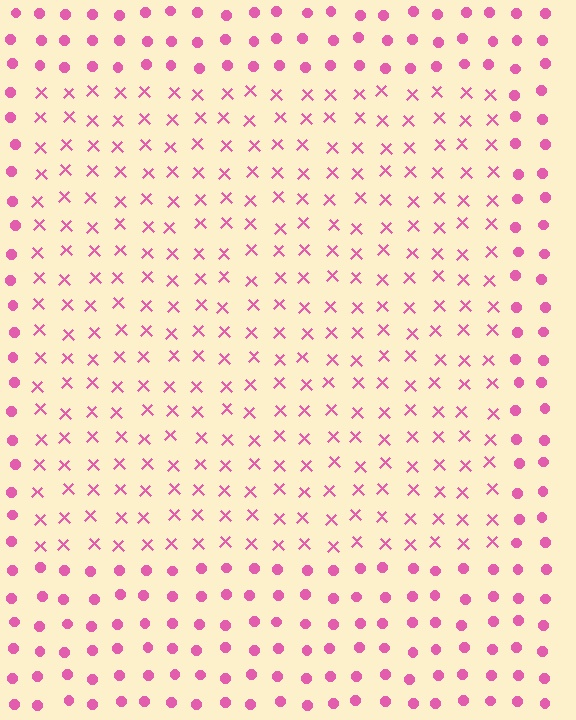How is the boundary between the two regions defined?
The boundary is defined by a change in element shape: X marks inside vs. circles outside. All elements share the same color and spacing.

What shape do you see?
I see a rectangle.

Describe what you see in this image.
The image is filled with small pink elements arranged in a uniform grid. A rectangle-shaped region contains X marks, while the surrounding area contains circles. The boundary is defined purely by the change in element shape.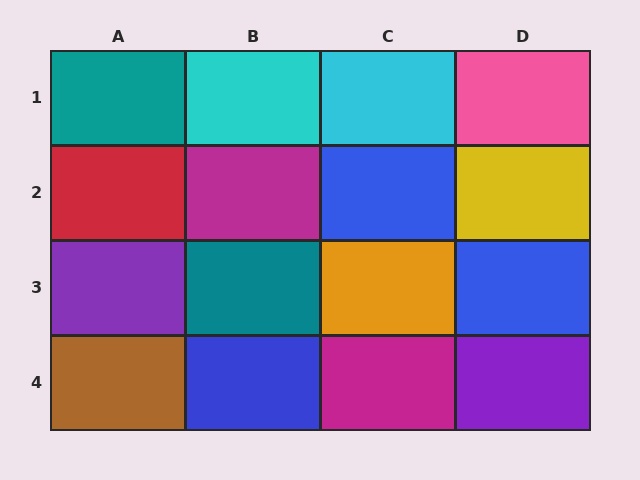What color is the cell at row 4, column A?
Brown.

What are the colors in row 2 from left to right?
Red, magenta, blue, yellow.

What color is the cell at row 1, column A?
Teal.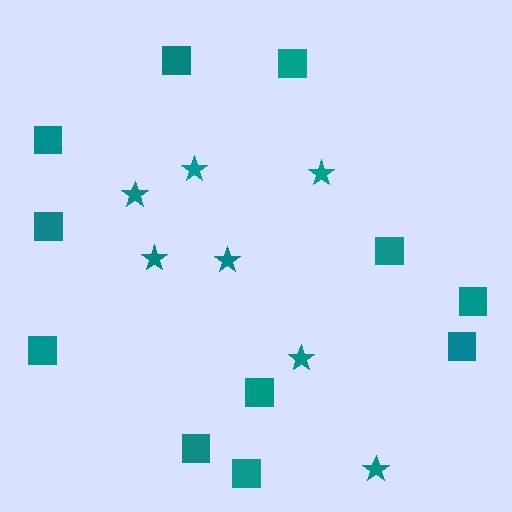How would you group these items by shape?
There are 2 groups: one group of squares (11) and one group of stars (7).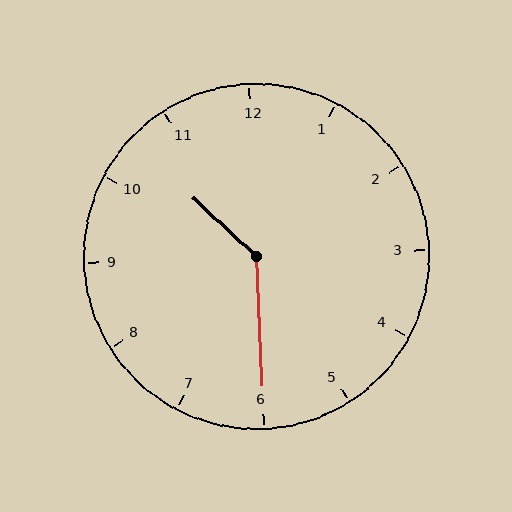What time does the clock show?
10:30.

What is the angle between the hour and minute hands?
Approximately 135 degrees.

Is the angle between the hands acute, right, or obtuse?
It is obtuse.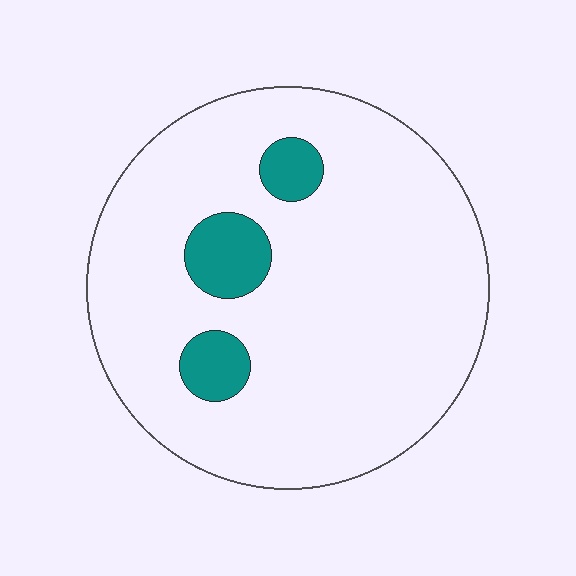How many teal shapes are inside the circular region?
3.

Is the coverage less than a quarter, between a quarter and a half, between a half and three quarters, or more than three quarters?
Less than a quarter.